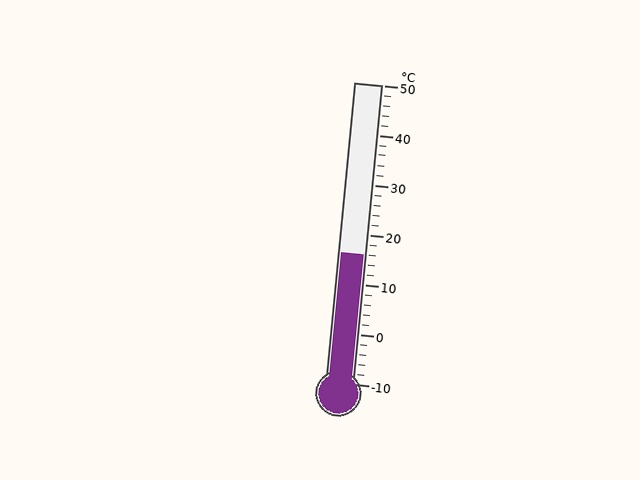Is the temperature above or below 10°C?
The temperature is above 10°C.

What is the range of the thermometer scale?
The thermometer scale ranges from -10°C to 50°C.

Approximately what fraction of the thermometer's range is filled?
The thermometer is filled to approximately 45% of its range.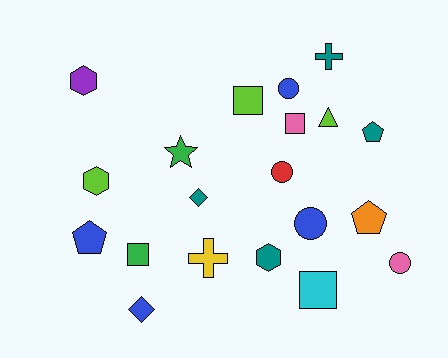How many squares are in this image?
There are 4 squares.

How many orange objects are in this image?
There is 1 orange object.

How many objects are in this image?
There are 20 objects.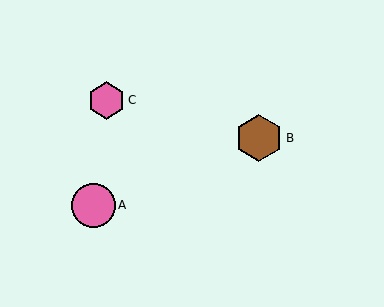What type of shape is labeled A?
Shape A is a pink circle.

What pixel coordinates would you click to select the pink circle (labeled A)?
Click at (93, 205) to select the pink circle A.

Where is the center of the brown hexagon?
The center of the brown hexagon is at (259, 138).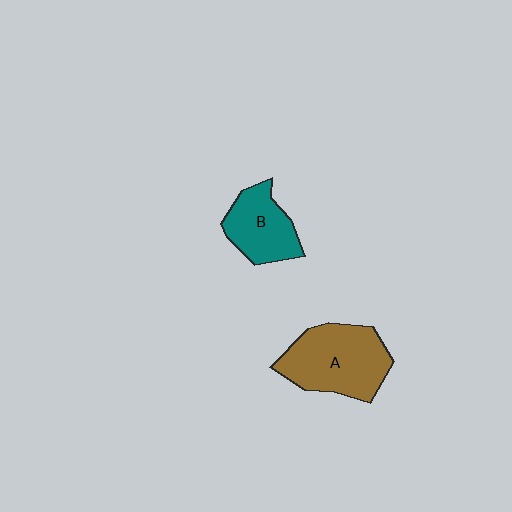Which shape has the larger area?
Shape A (brown).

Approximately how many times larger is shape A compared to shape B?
Approximately 1.5 times.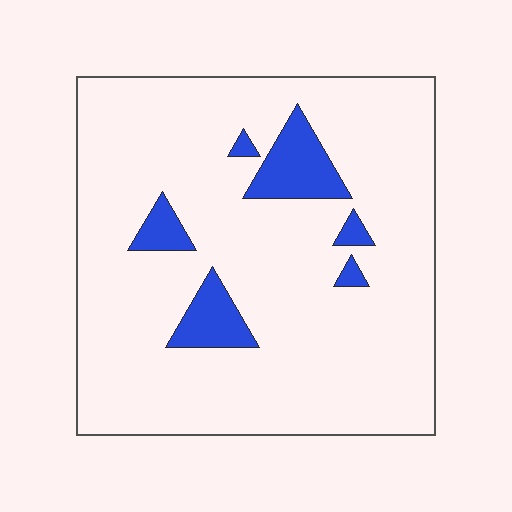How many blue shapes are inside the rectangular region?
6.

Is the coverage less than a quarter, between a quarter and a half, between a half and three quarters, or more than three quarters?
Less than a quarter.